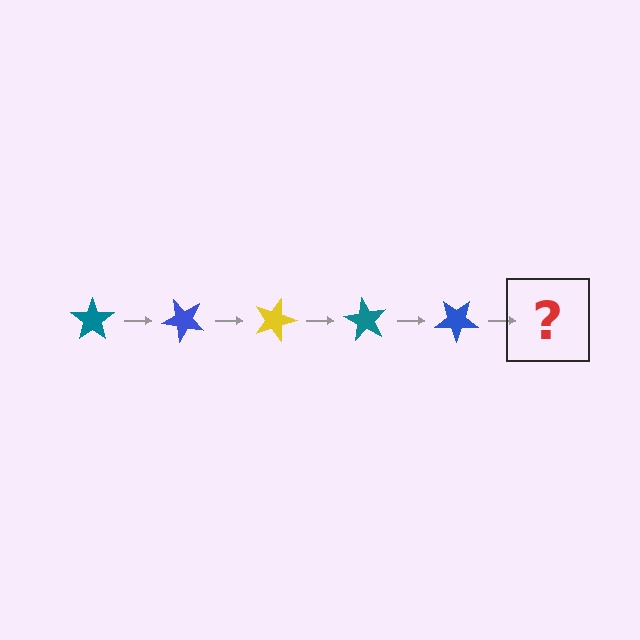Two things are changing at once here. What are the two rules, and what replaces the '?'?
The two rules are that it rotates 45 degrees each step and the color cycles through teal, blue, and yellow. The '?' should be a yellow star, rotated 225 degrees from the start.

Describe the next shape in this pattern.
It should be a yellow star, rotated 225 degrees from the start.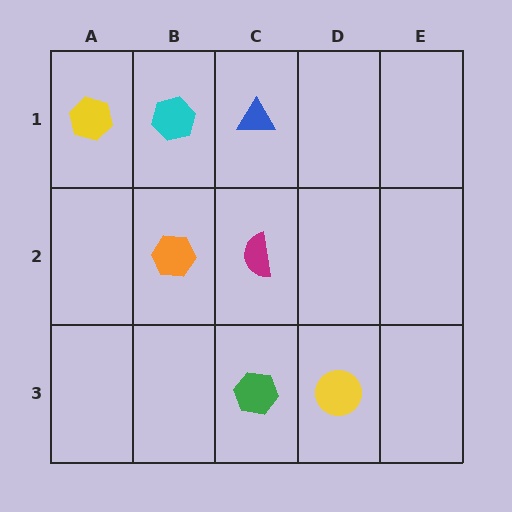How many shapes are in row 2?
2 shapes.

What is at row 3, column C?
A green hexagon.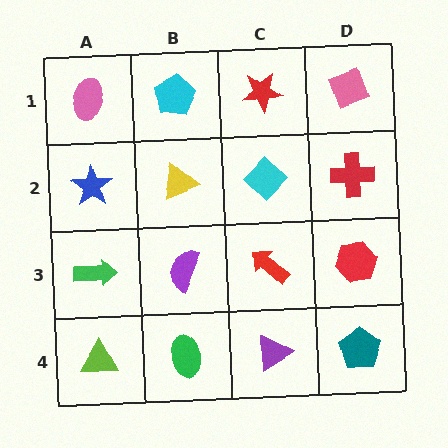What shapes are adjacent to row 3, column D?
A red cross (row 2, column D), a teal pentagon (row 4, column D), a red arrow (row 3, column C).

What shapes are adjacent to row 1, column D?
A red cross (row 2, column D), a red star (row 1, column C).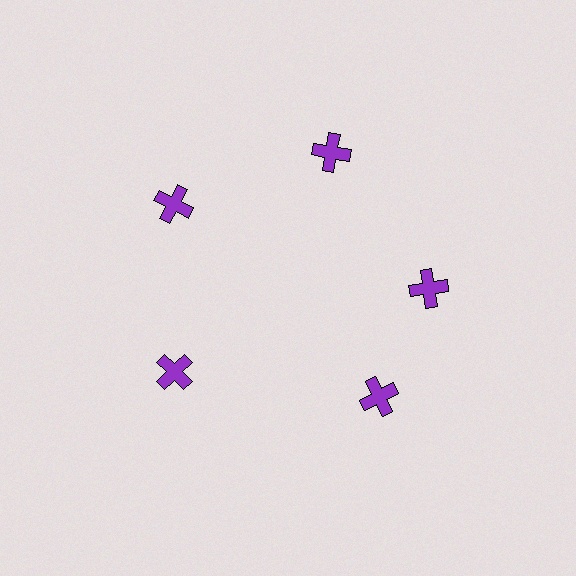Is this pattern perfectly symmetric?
No. The 5 purple crosses are arranged in a ring, but one element near the 5 o'clock position is rotated out of alignment along the ring, breaking the 5-fold rotational symmetry.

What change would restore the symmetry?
The symmetry would be restored by rotating it back into even spacing with its neighbors so that all 5 crosses sit at equal angles and equal distance from the center.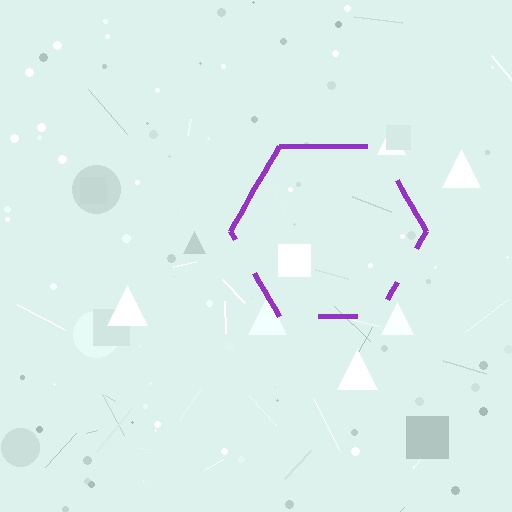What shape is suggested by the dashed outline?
The dashed outline suggests a hexagon.